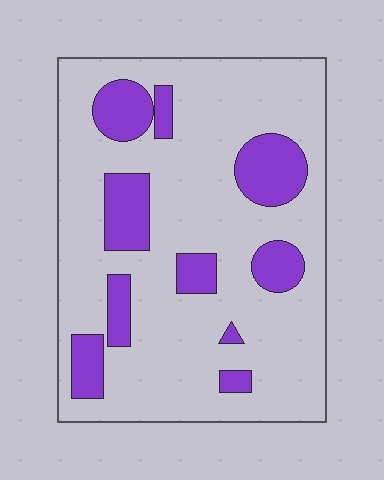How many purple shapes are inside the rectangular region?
10.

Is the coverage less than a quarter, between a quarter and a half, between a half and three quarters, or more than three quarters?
Less than a quarter.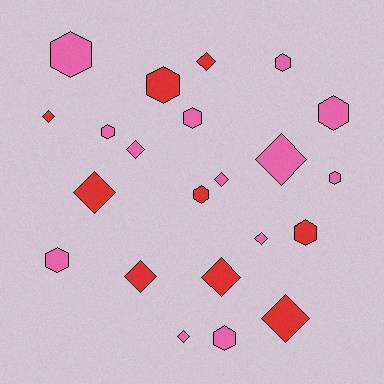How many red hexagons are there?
There are 3 red hexagons.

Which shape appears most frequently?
Diamond, with 11 objects.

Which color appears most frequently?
Pink, with 13 objects.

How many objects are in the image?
There are 22 objects.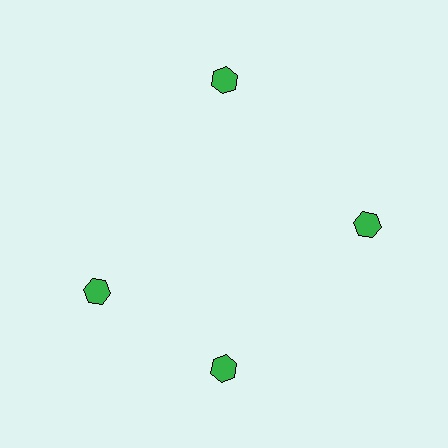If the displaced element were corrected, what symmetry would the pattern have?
It would have 4-fold rotational symmetry — the pattern would map onto itself every 90 degrees.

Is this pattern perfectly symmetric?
No. The 4 green hexagons are arranged in a ring, but one element near the 9 o'clock position is rotated out of alignment along the ring, breaking the 4-fold rotational symmetry.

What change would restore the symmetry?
The symmetry would be restored by rotating it back into even spacing with its neighbors so that all 4 hexagons sit at equal angles and equal distance from the center.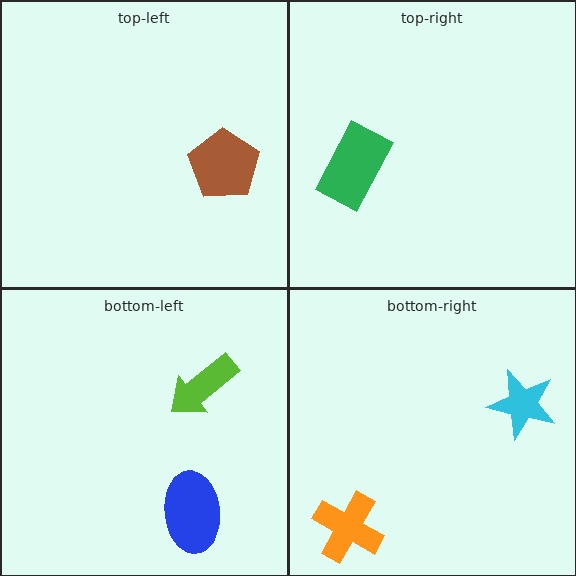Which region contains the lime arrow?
The bottom-left region.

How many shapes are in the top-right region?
1.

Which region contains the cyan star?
The bottom-right region.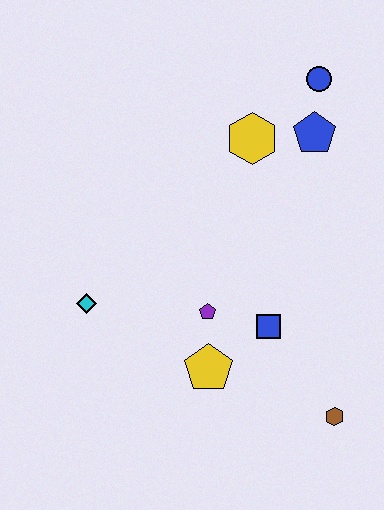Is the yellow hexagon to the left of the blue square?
Yes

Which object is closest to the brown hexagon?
The blue square is closest to the brown hexagon.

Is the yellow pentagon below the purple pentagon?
Yes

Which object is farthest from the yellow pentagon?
The blue circle is farthest from the yellow pentagon.